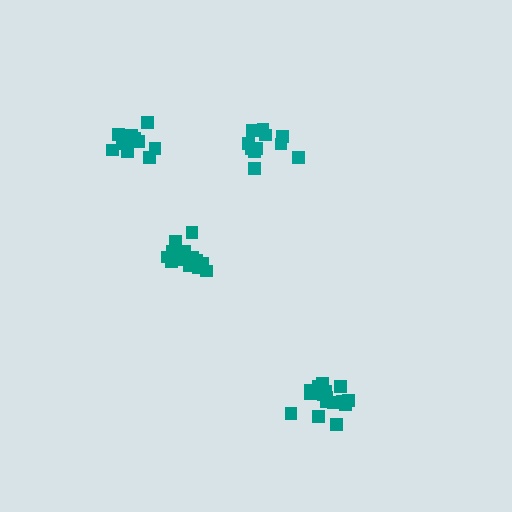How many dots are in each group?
Group 1: 12 dots, Group 2: 12 dots, Group 3: 16 dots, Group 4: 16 dots (56 total).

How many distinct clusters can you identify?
There are 4 distinct clusters.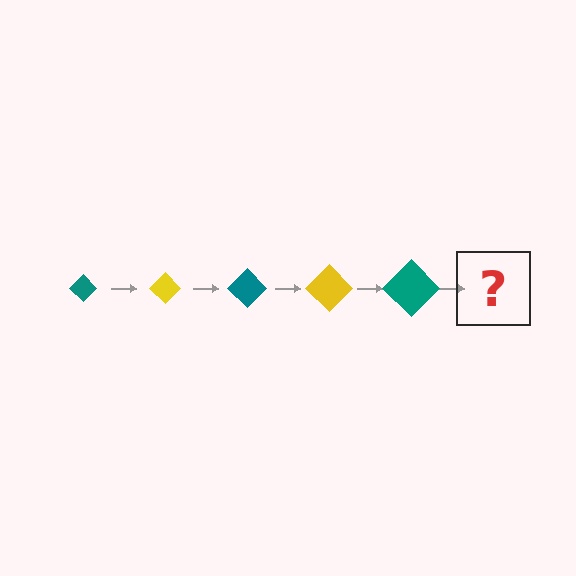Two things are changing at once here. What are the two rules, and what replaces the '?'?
The two rules are that the diamond grows larger each step and the color cycles through teal and yellow. The '?' should be a yellow diamond, larger than the previous one.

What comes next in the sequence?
The next element should be a yellow diamond, larger than the previous one.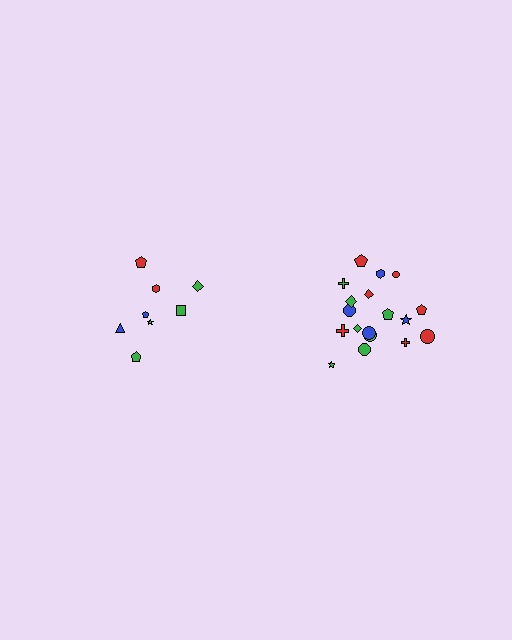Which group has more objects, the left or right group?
The right group.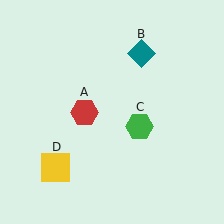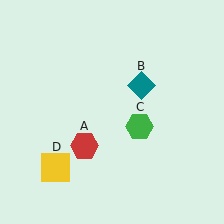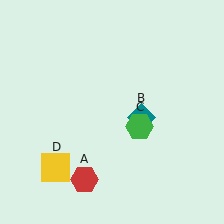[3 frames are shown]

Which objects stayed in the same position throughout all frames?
Green hexagon (object C) and yellow square (object D) remained stationary.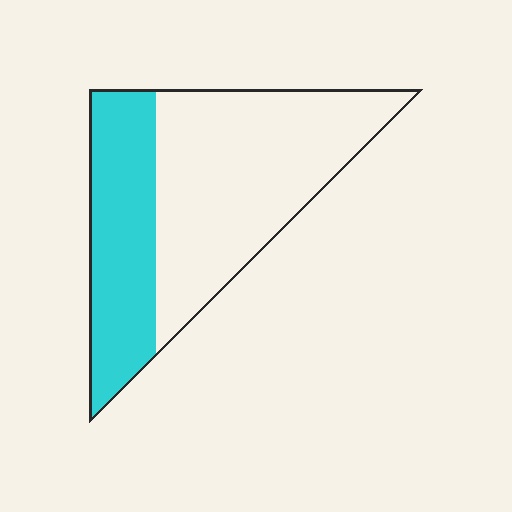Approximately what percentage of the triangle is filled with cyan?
Approximately 35%.